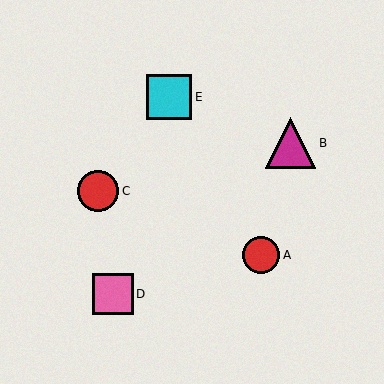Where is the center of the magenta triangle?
The center of the magenta triangle is at (291, 143).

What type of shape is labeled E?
Shape E is a cyan square.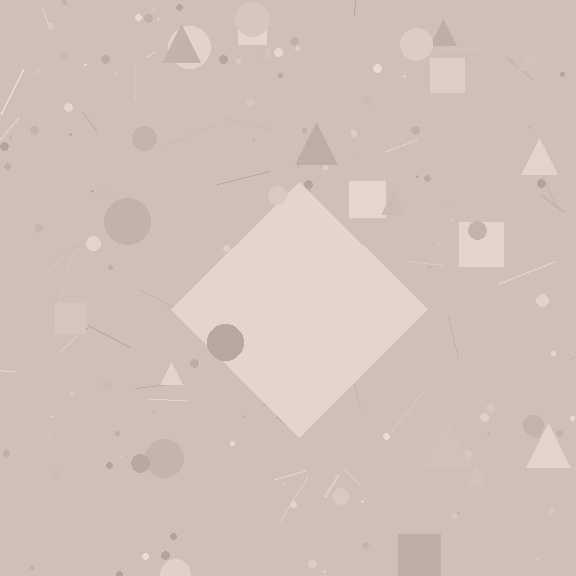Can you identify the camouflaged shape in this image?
The camouflaged shape is a diamond.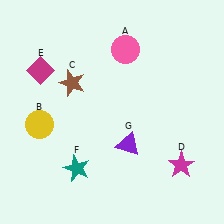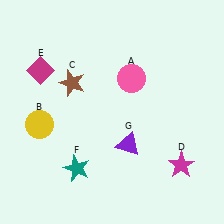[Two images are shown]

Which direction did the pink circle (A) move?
The pink circle (A) moved down.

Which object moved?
The pink circle (A) moved down.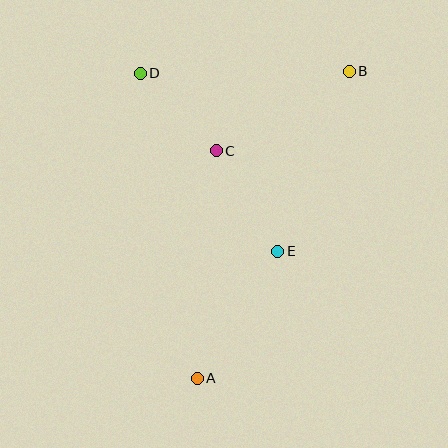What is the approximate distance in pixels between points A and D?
The distance between A and D is approximately 310 pixels.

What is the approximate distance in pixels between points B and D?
The distance between B and D is approximately 209 pixels.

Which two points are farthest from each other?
Points A and B are farthest from each other.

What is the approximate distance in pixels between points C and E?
The distance between C and E is approximately 117 pixels.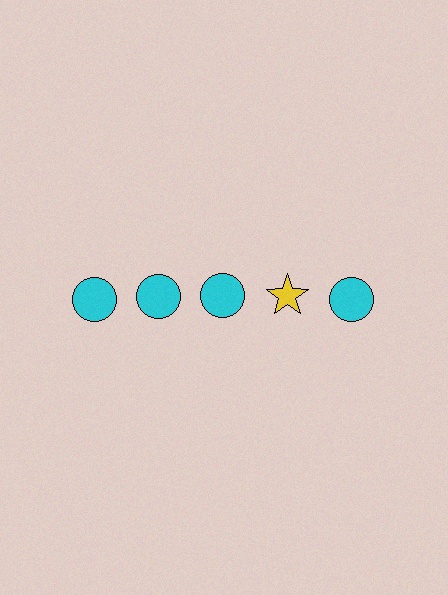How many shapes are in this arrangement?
There are 5 shapes arranged in a grid pattern.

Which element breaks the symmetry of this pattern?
The yellow star in the top row, second from right column breaks the symmetry. All other shapes are cyan circles.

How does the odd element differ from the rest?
It differs in both color (yellow instead of cyan) and shape (star instead of circle).